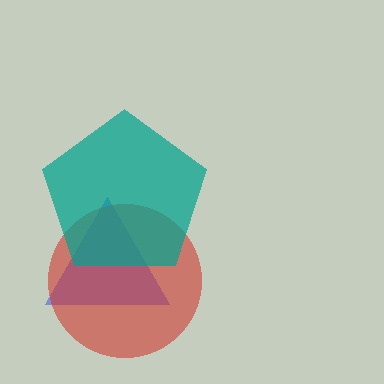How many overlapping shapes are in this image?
There are 3 overlapping shapes in the image.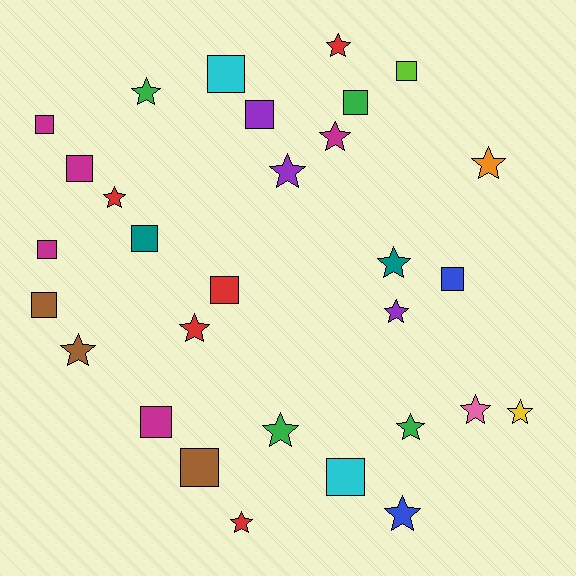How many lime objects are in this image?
There is 1 lime object.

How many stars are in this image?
There are 16 stars.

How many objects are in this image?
There are 30 objects.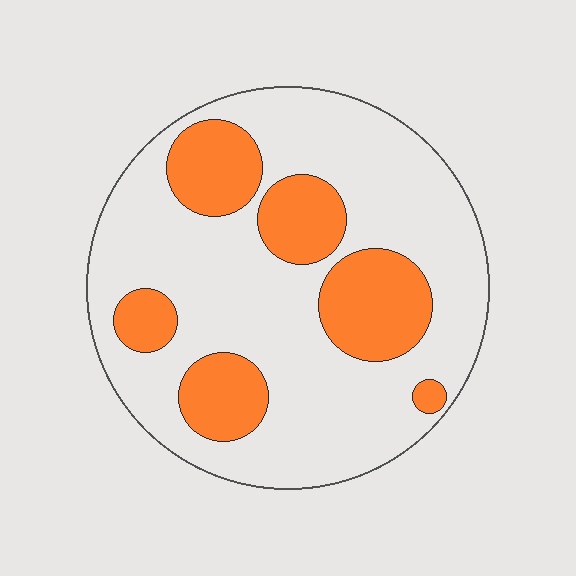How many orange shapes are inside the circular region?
6.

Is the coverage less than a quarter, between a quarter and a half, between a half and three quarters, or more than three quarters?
Between a quarter and a half.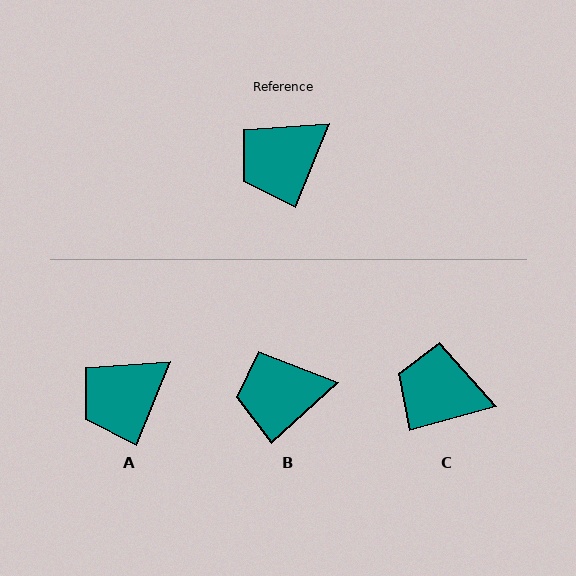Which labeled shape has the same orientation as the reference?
A.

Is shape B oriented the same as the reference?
No, it is off by about 25 degrees.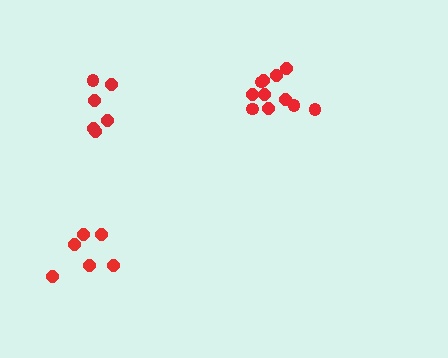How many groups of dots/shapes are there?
There are 3 groups.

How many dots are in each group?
Group 1: 6 dots, Group 2: 6 dots, Group 3: 11 dots (23 total).